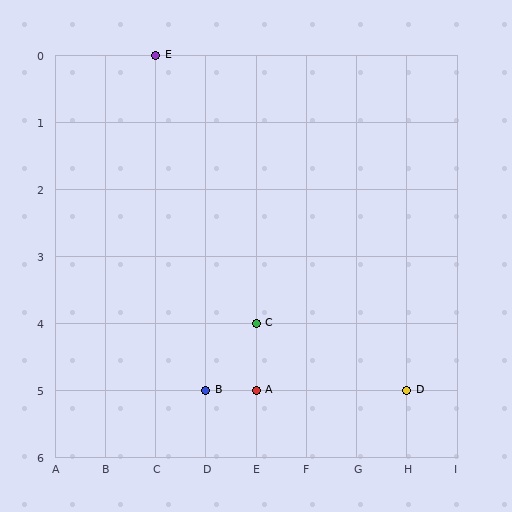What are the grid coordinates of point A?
Point A is at grid coordinates (E, 5).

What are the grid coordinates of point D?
Point D is at grid coordinates (H, 5).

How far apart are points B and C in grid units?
Points B and C are 1 column and 1 row apart (about 1.4 grid units diagonally).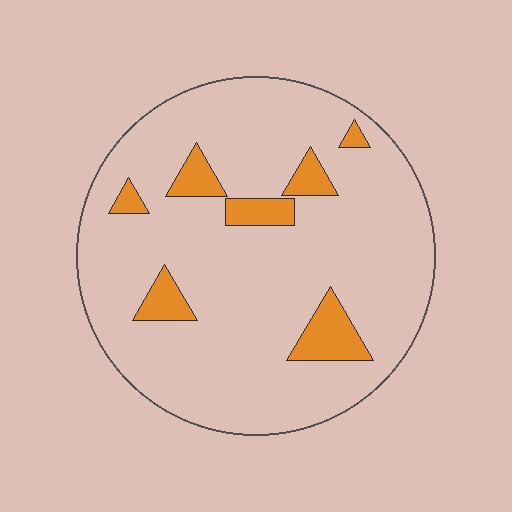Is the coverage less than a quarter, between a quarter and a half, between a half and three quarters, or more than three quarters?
Less than a quarter.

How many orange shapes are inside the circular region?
7.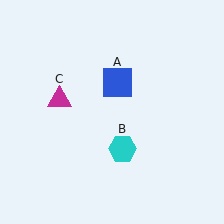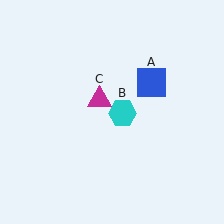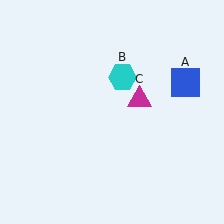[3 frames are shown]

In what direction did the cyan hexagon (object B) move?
The cyan hexagon (object B) moved up.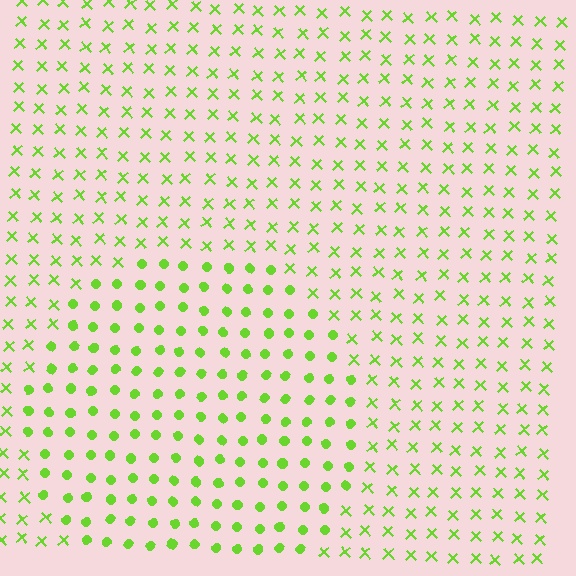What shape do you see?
I see a circle.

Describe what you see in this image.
The image is filled with small lime elements arranged in a uniform grid. A circle-shaped region contains circles, while the surrounding area contains X marks. The boundary is defined purely by the change in element shape.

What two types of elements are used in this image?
The image uses circles inside the circle region and X marks outside it.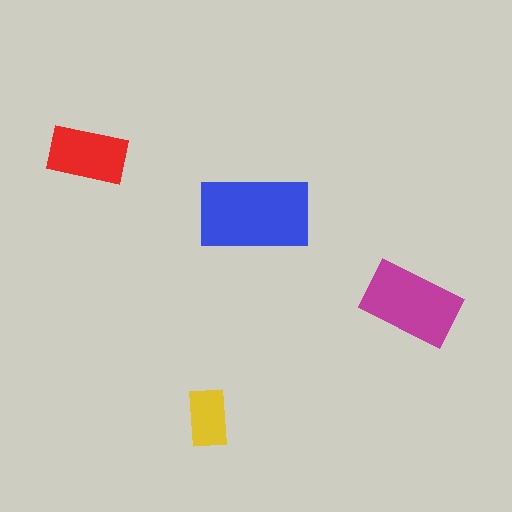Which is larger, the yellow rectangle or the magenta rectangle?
The magenta one.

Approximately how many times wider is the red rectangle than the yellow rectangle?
About 1.5 times wider.